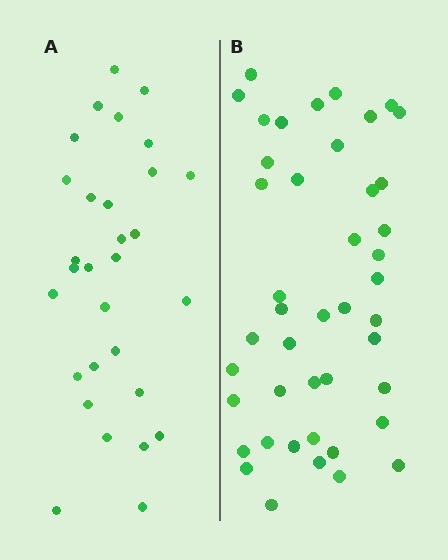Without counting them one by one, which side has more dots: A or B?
Region B (the right region) has more dots.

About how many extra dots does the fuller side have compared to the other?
Region B has approximately 15 more dots than region A.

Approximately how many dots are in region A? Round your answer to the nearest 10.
About 30 dots.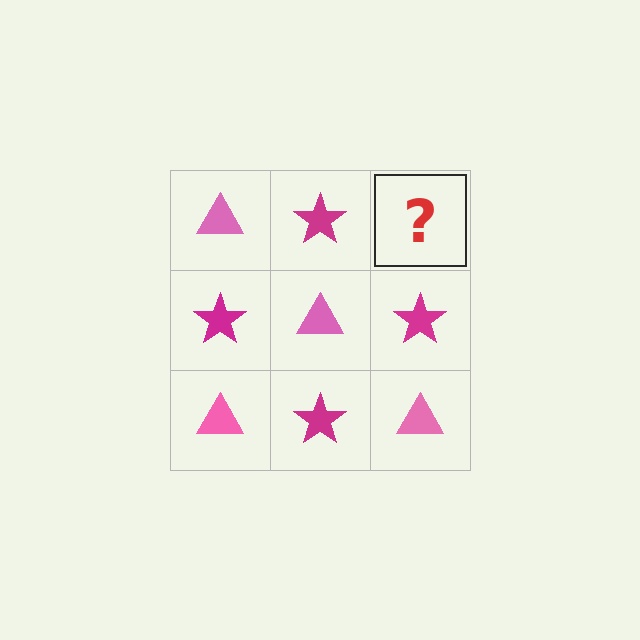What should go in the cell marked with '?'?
The missing cell should contain a pink triangle.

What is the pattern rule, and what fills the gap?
The rule is that it alternates pink triangle and magenta star in a checkerboard pattern. The gap should be filled with a pink triangle.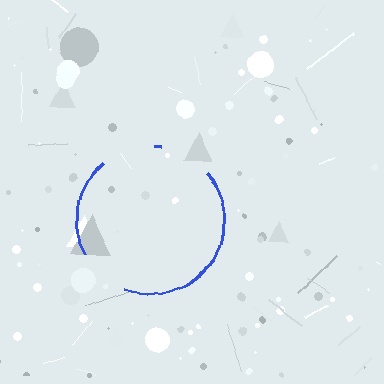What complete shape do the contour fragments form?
The contour fragments form a circle.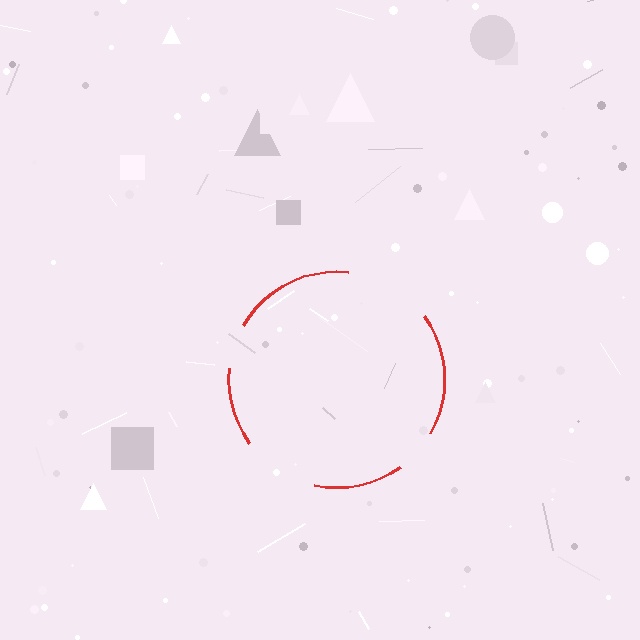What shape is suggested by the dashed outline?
The dashed outline suggests a circle.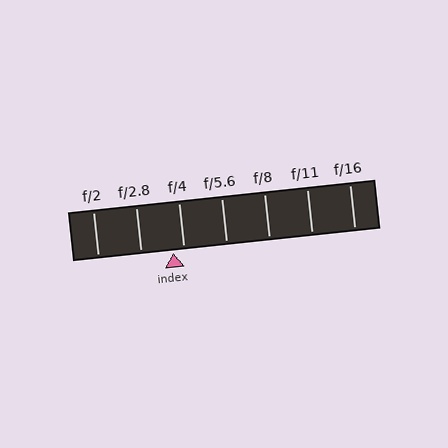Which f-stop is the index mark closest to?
The index mark is closest to f/4.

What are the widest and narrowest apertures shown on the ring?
The widest aperture shown is f/2 and the narrowest is f/16.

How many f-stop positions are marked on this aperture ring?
There are 7 f-stop positions marked.